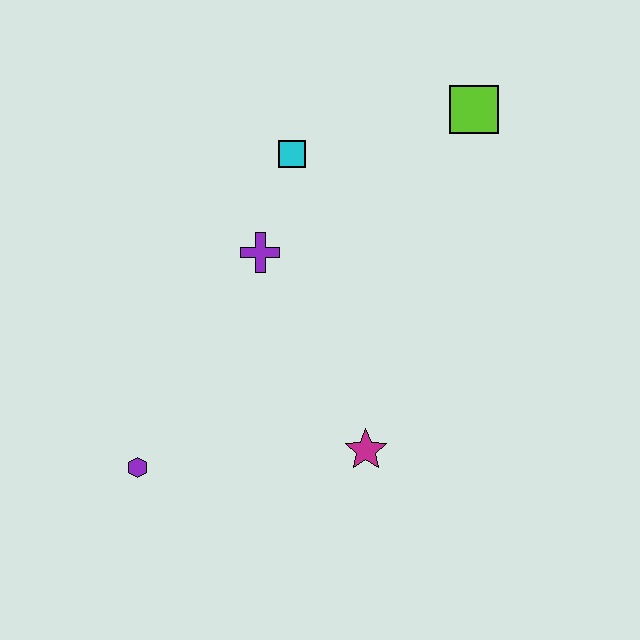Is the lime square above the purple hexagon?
Yes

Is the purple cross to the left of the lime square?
Yes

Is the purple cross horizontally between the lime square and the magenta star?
No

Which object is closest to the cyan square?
The purple cross is closest to the cyan square.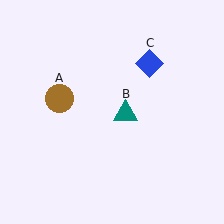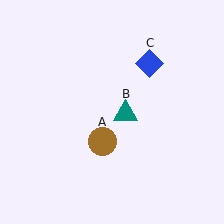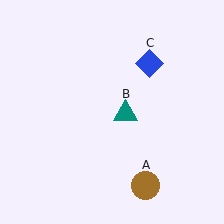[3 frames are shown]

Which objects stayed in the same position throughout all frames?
Teal triangle (object B) and blue diamond (object C) remained stationary.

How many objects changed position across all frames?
1 object changed position: brown circle (object A).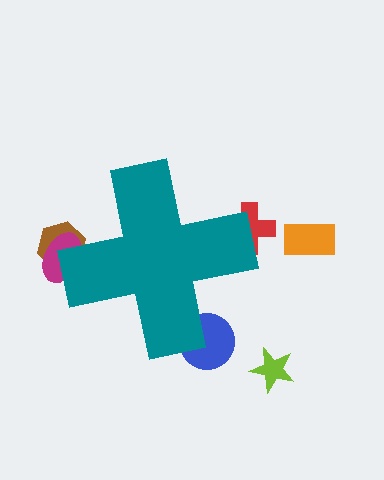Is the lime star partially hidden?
No, the lime star is fully visible.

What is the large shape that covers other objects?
A teal cross.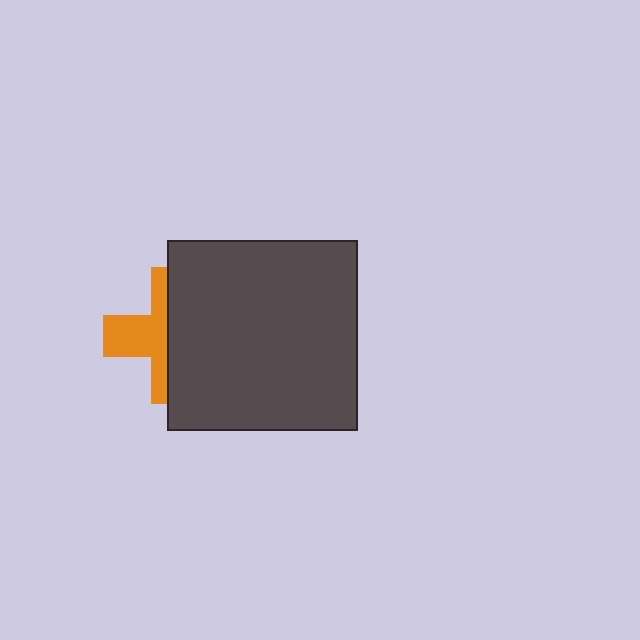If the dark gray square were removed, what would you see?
You would see the complete orange cross.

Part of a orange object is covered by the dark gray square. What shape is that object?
It is a cross.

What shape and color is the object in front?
The object in front is a dark gray square.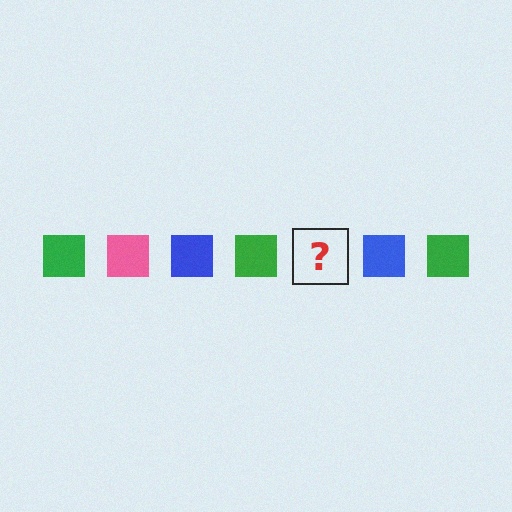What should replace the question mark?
The question mark should be replaced with a pink square.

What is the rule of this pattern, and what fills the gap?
The rule is that the pattern cycles through green, pink, blue squares. The gap should be filled with a pink square.